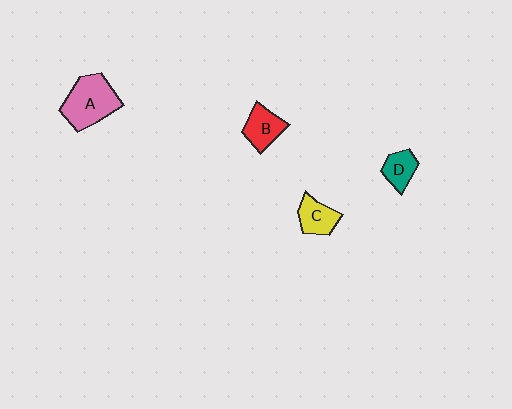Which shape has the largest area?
Shape A (pink).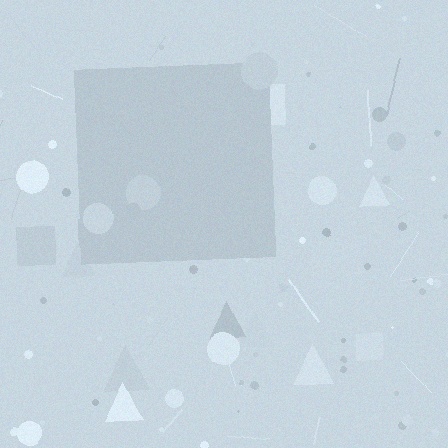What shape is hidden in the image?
A square is hidden in the image.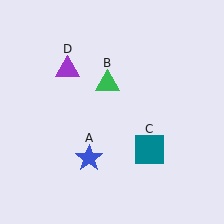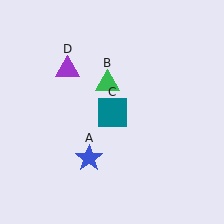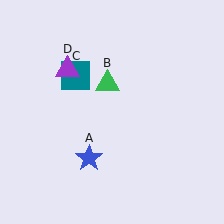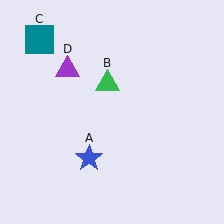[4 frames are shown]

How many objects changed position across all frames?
1 object changed position: teal square (object C).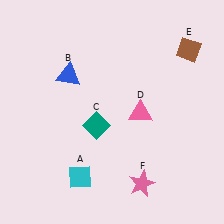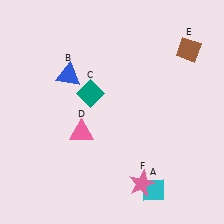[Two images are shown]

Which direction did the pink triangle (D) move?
The pink triangle (D) moved left.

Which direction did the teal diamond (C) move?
The teal diamond (C) moved up.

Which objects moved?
The objects that moved are: the cyan diamond (A), the teal diamond (C), the pink triangle (D).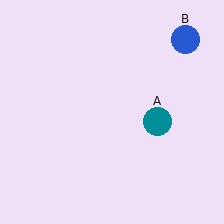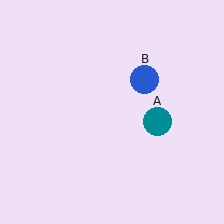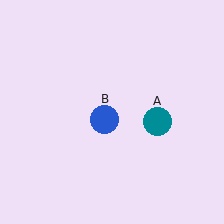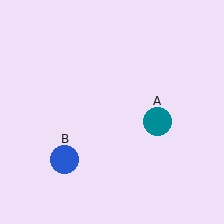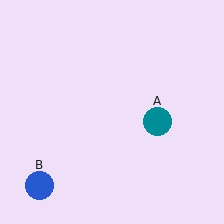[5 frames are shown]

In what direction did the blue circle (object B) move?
The blue circle (object B) moved down and to the left.